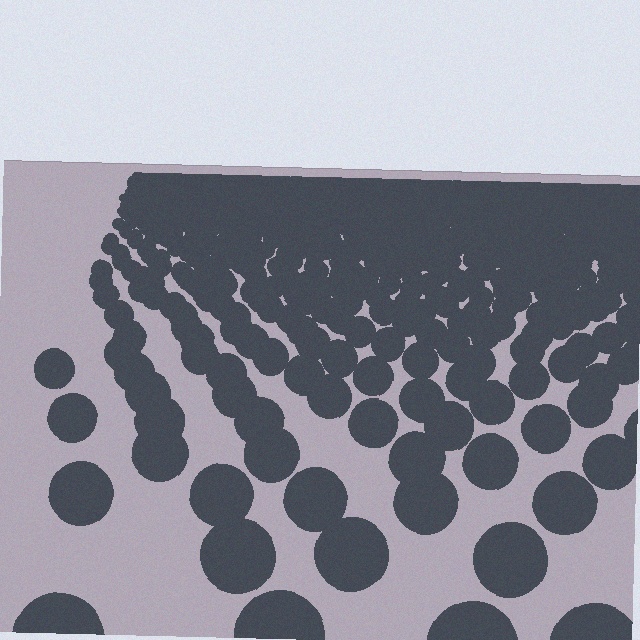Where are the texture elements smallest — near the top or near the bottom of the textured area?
Near the top.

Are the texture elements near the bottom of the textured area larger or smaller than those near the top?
Larger. Near the bottom, elements are closer to the viewer and appear at a bigger on-screen size.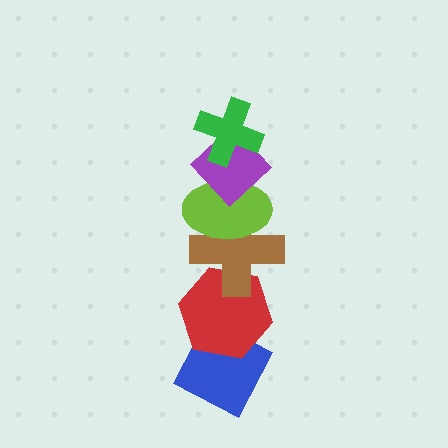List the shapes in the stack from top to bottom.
From top to bottom: the green cross, the purple diamond, the lime ellipse, the brown cross, the red hexagon, the blue diamond.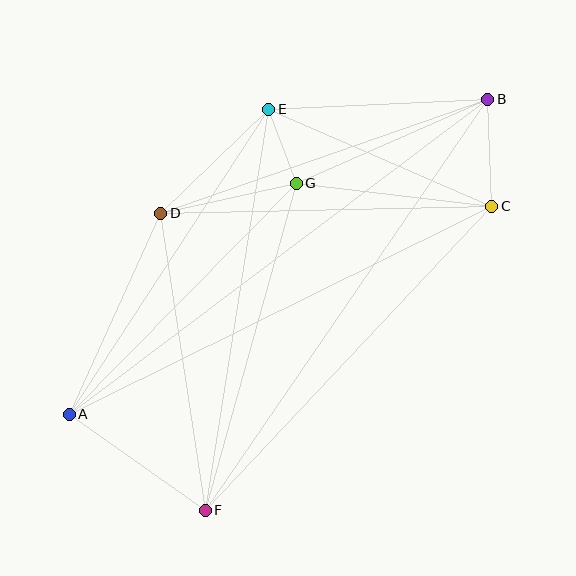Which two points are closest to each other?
Points E and G are closest to each other.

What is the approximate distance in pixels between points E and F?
The distance between E and F is approximately 406 pixels.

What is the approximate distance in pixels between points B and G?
The distance between B and G is approximately 209 pixels.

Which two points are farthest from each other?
Points A and B are farthest from each other.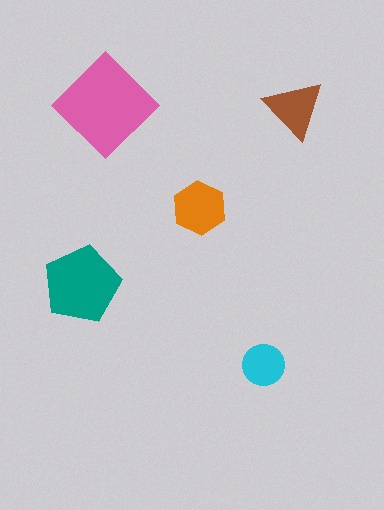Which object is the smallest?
The cyan circle.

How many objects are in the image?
There are 5 objects in the image.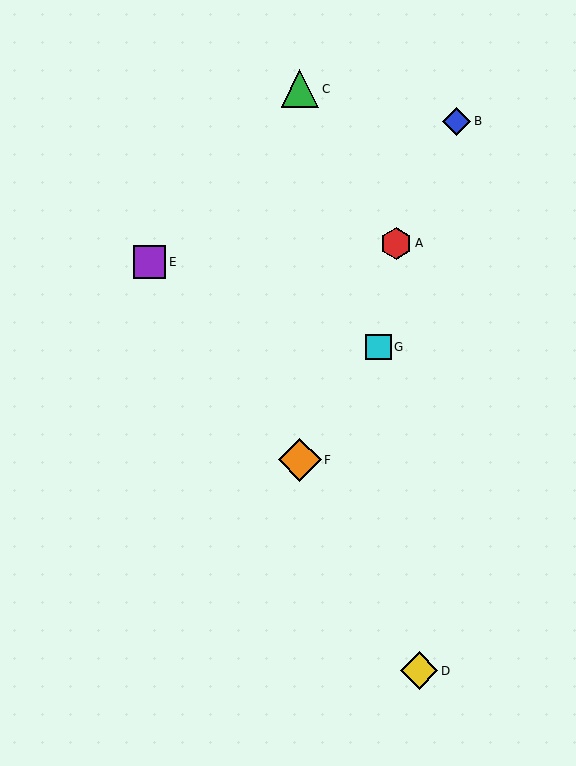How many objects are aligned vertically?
2 objects (C, F) are aligned vertically.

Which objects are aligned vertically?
Objects C, F are aligned vertically.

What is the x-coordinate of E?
Object E is at x≈150.